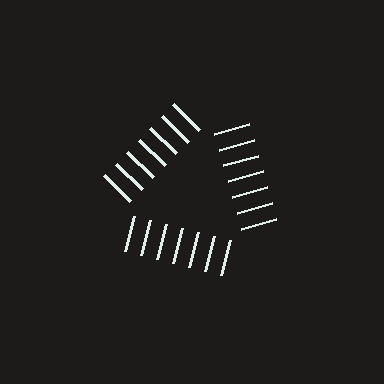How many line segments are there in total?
21 — 7 along each of the 3 edges.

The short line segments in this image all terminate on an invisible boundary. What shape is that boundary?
An illusory triangle — the line segments terminate on its edges but no continuous stroke is drawn.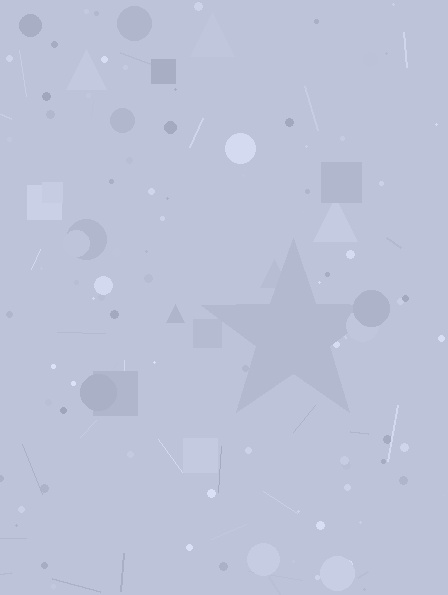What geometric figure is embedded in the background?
A star is embedded in the background.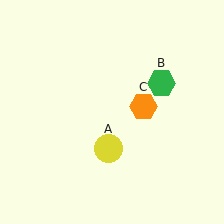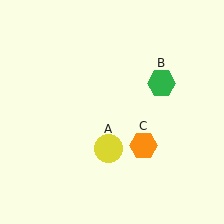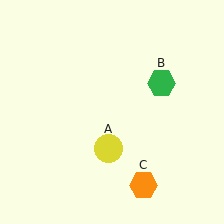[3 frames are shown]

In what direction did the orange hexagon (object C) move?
The orange hexagon (object C) moved down.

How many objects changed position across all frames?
1 object changed position: orange hexagon (object C).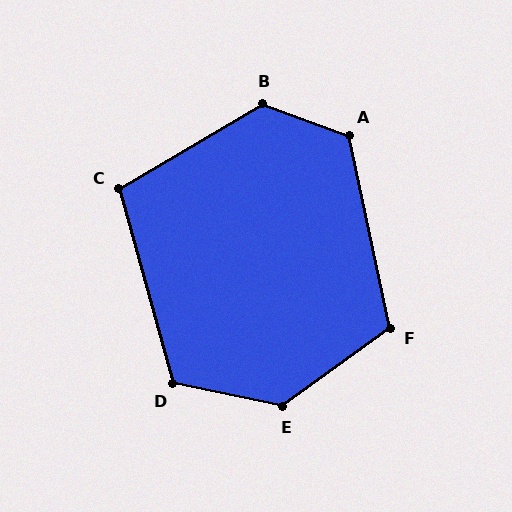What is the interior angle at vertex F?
Approximately 114 degrees (obtuse).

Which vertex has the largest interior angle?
E, at approximately 132 degrees.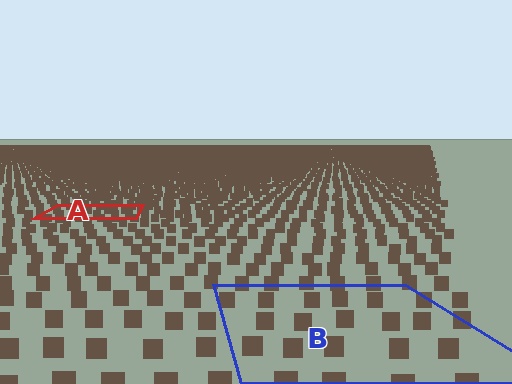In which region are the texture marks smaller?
The texture marks are smaller in region A, because it is farther away.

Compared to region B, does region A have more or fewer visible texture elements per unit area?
Region A has more texture elements per unit area — they are packed more densely because it is farther away.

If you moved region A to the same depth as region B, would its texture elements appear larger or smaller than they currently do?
They would appear larger. At a closer depth, the same texture elements are projected at a bigger on-screen size.